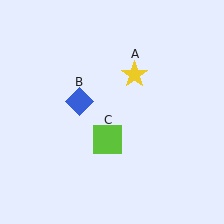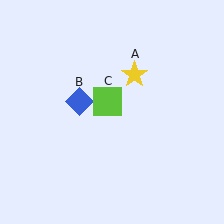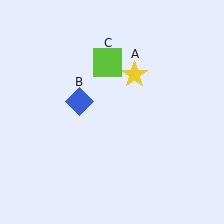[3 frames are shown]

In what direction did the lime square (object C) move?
The lime square (object C) moved up.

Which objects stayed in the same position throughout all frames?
Yellow star (object A) and blue diamond (object B) remained stationary.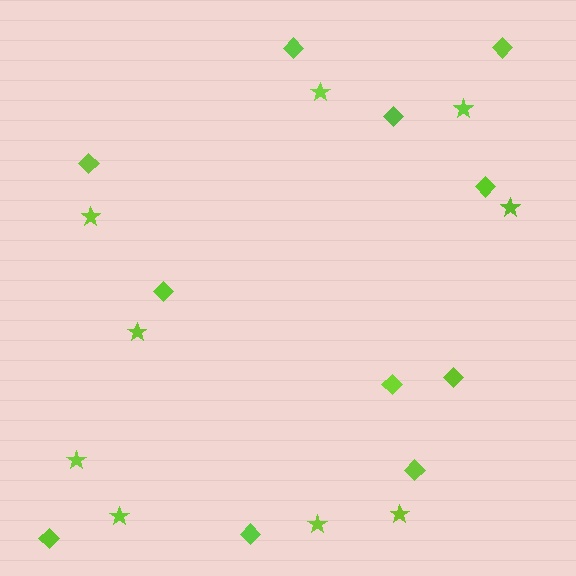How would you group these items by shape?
There are 2 groups: one group of diamonds (11) and one group of stars (9).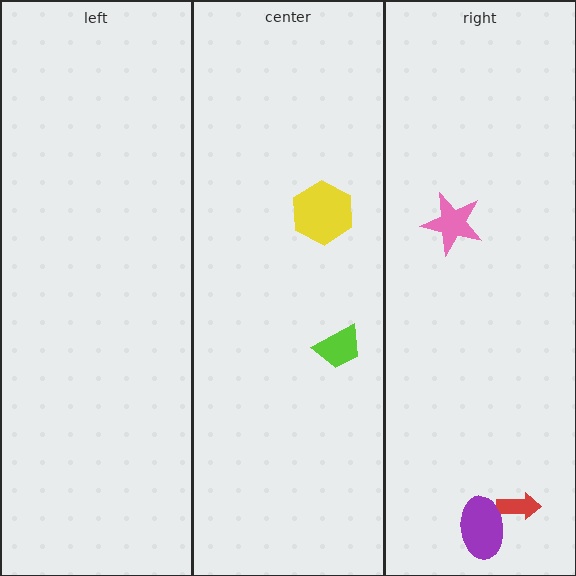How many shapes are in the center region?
2.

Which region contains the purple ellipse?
The right region.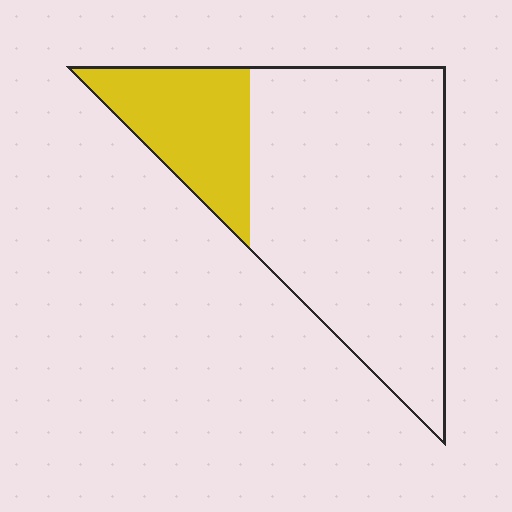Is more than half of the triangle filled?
No.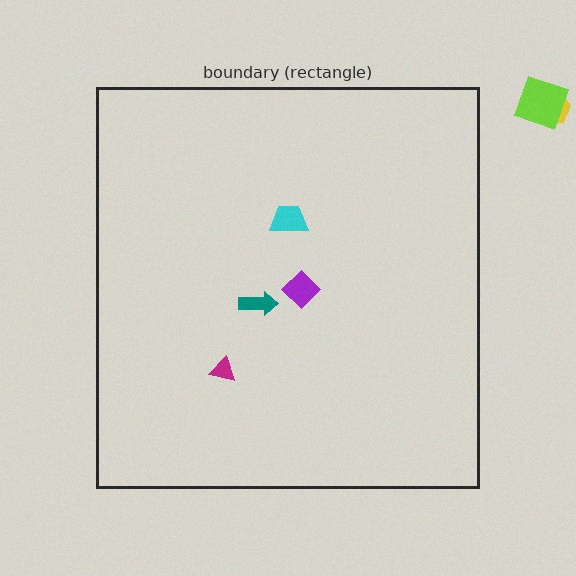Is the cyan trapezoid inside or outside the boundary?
Inside.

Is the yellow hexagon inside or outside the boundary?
Outside.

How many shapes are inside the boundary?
4 inside, 2 outside.